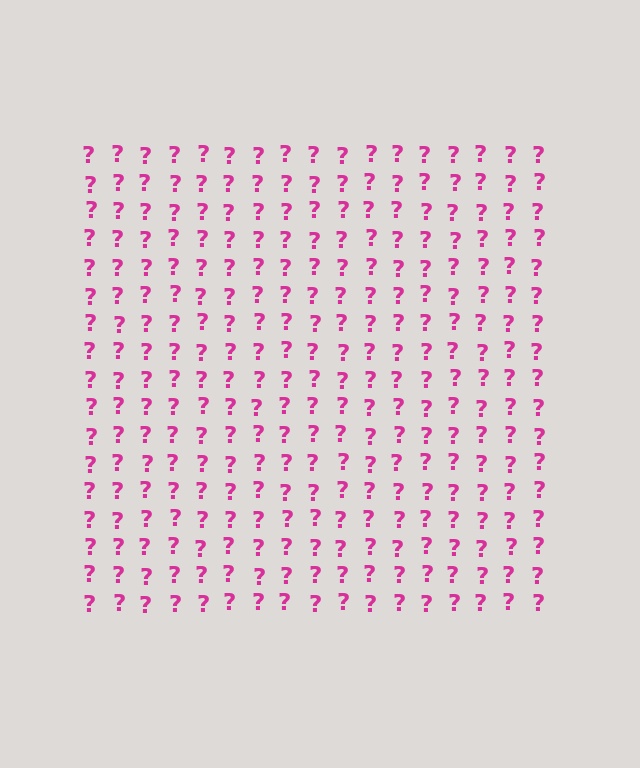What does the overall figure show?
The overall figure shows a square.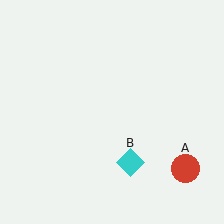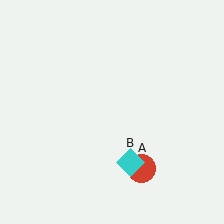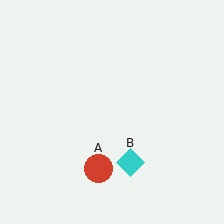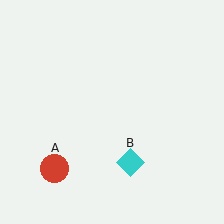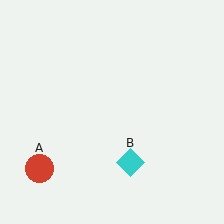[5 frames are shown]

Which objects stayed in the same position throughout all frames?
Cyan diamond (object B) remained stationary.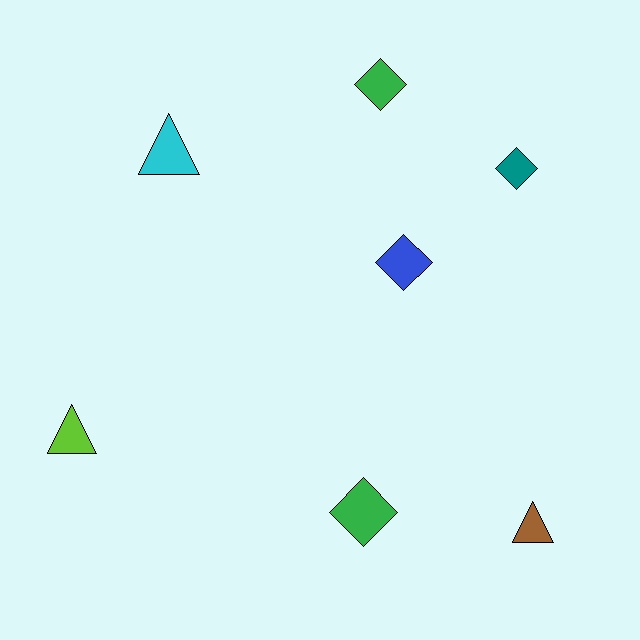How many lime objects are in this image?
There is 1 lime object.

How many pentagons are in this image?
There are no pentagons.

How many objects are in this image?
There are 7 objects.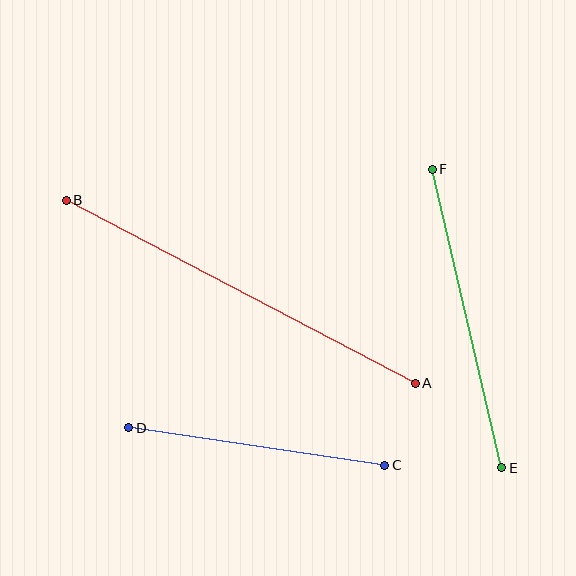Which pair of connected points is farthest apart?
Points A and B are farthest apart.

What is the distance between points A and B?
The distance is approximately 394 pixels.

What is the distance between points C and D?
The distance is approximately 259 pixels.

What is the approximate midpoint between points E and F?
The midpoint is at approximately (467, 319) pixels.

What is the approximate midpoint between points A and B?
The midpoint is at approximately (241, 292) pixels.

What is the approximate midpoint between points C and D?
The midpoint is at approximately (257, 446) pixels.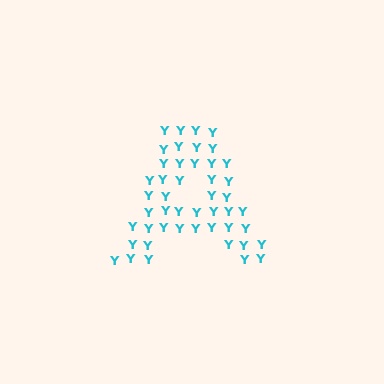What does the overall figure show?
The overall figure shows the letter A.